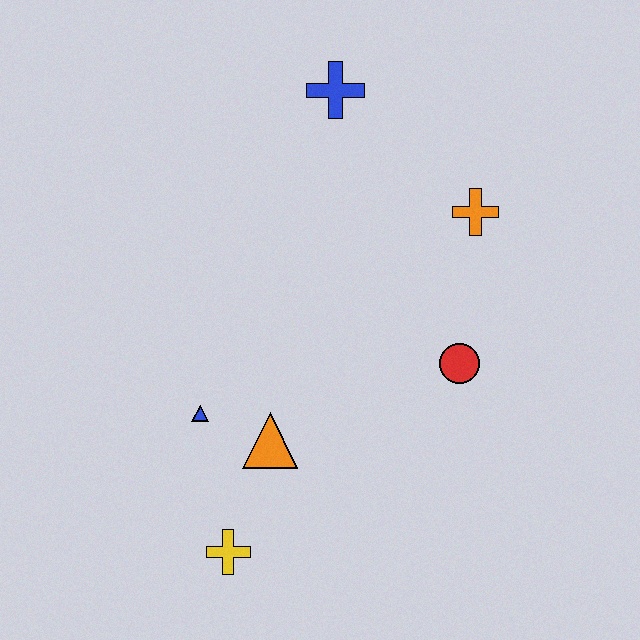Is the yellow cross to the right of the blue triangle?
Yes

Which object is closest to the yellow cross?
The orange triangle is closest to the yellow cross.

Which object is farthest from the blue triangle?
The blue cross is farthest from the blue triangle.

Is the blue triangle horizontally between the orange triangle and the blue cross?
No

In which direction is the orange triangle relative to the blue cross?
The orange triangle is below the blue cross.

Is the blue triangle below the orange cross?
Yes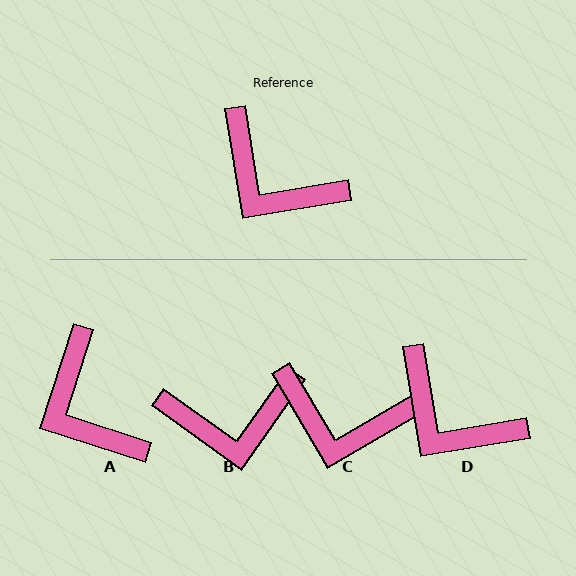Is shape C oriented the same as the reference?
No, it is off by about 21 degrees.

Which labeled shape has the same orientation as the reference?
D.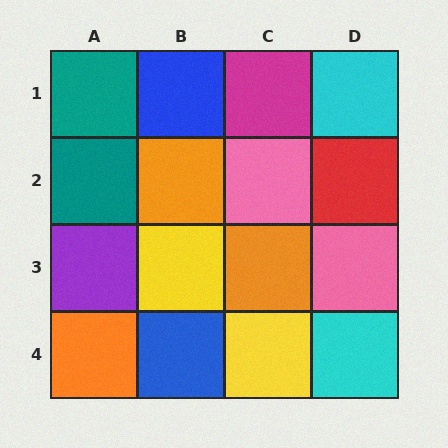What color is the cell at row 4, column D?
Cyan.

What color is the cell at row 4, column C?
Yellow.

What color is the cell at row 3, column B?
Yellow.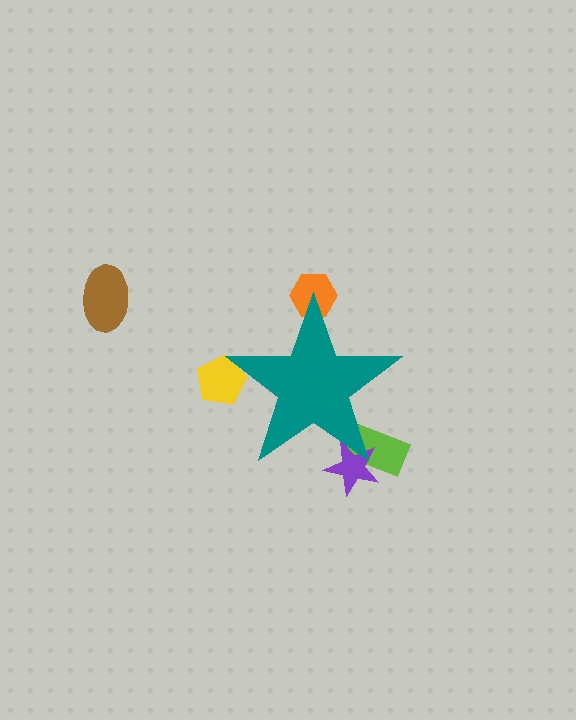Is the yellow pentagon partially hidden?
Yes, the yellow pentagon is partially hidden behind the teal star.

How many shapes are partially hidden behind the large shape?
4 shapes are partially hidden.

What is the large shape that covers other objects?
A teal star.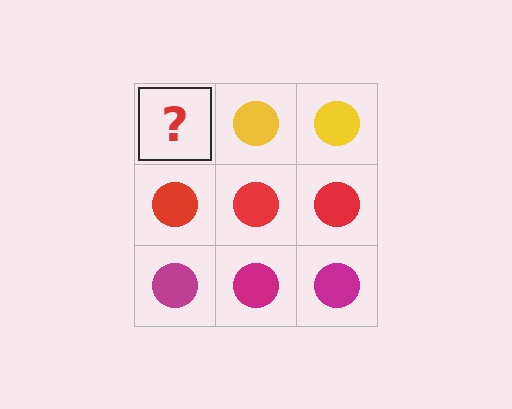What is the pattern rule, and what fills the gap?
The rule is that each row has a consistent color. The gap should be filled with a yellow circle.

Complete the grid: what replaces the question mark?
The question mark should be replaced with a yellow circle.